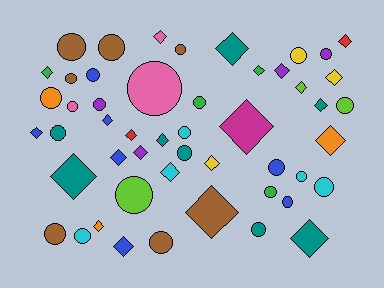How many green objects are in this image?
There are 4 green objects.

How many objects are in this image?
There are 50 objects.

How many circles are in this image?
There are 26 circles.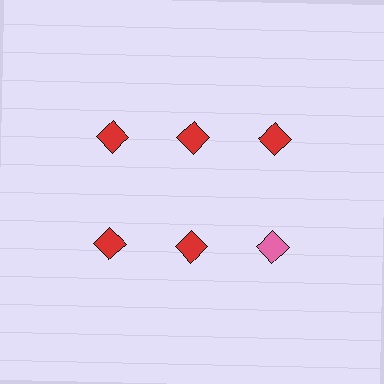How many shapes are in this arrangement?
There are 6 shapes arranged in a grid pattern.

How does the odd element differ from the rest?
It has a different color: pink instead of red.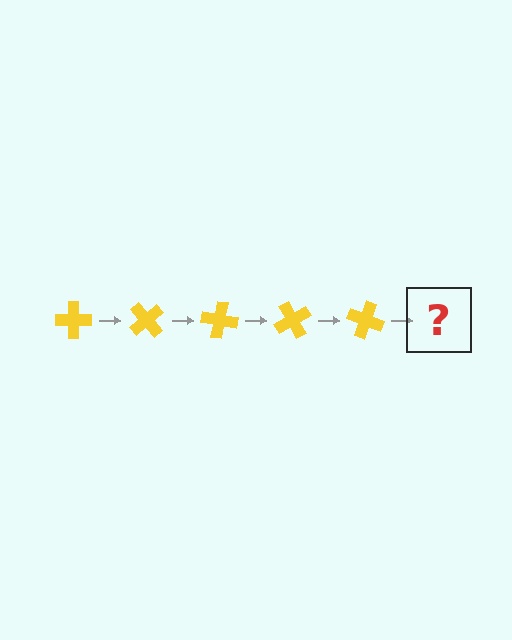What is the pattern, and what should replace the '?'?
The pattern is that the cross rotates 50 degrees each step. The '?' should be a yellow cross rotated 250 degrees.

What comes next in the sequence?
The next element should be a yellow cross rotated 250 degrees.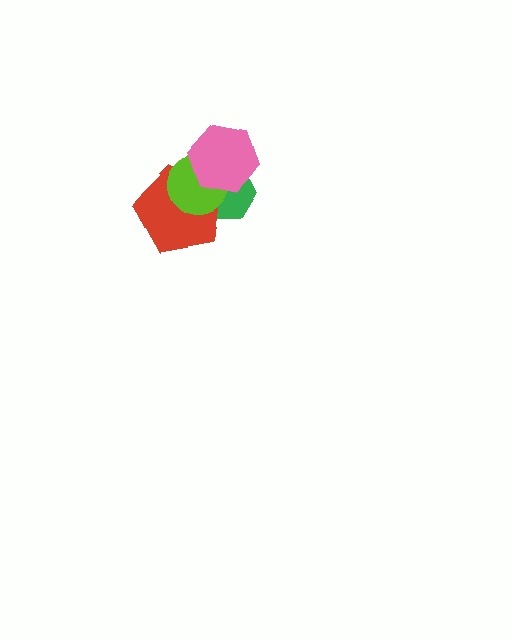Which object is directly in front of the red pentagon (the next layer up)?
The lime circle is directly in front of the red pentagon.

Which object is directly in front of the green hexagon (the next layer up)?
The red pentagon is directly in front of the green hexagon.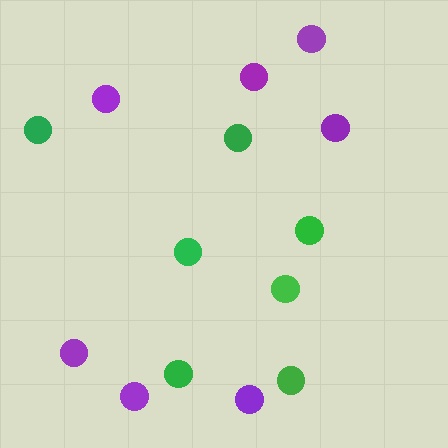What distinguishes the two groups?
There are 2 groups: one group of green circles (7) and one group of purple circles (7).